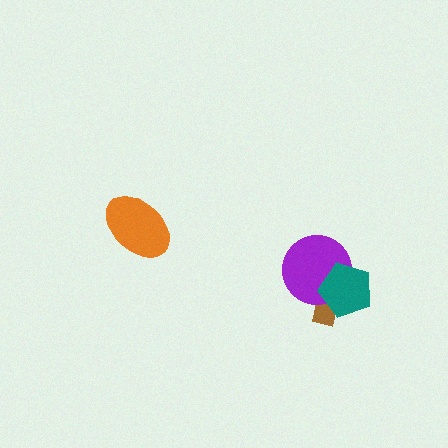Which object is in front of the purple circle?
The teal pentagon is in front of the purple circle.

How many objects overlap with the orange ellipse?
0 objects overlap with the orange ellipse.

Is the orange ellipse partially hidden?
No, no other shape covers it.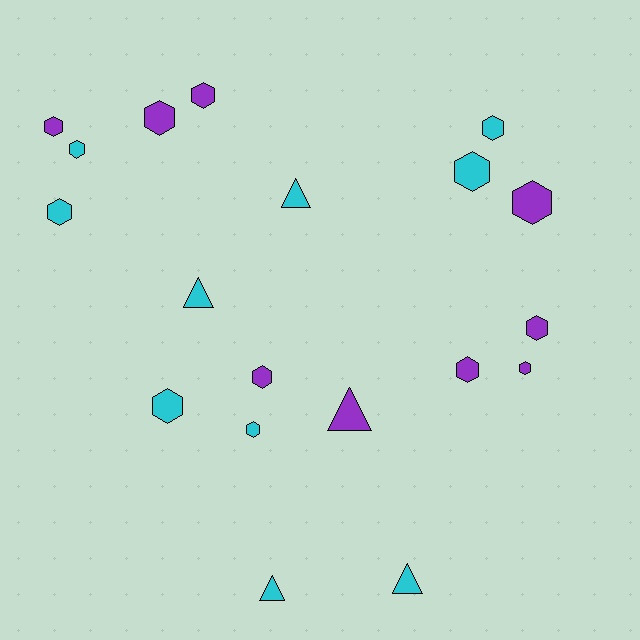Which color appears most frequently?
Cyan, with 10 objects.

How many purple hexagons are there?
There are 8 purple hexagons.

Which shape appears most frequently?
Hexagon, with 14 objects.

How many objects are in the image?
There are 19 objects.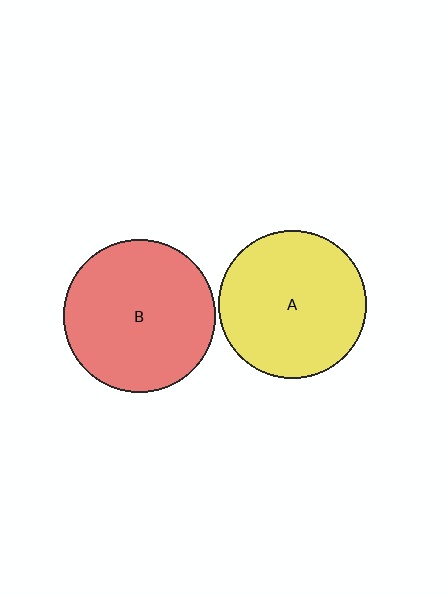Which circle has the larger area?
Circle B (red).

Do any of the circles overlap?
No, none of the circles overlap.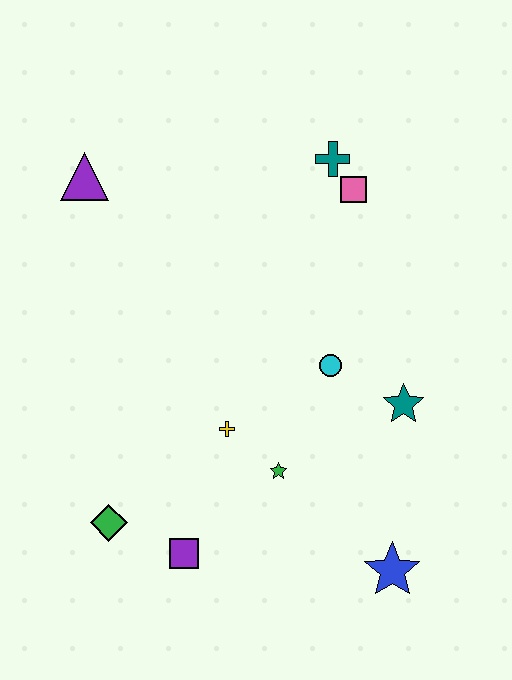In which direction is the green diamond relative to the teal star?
The green diamond is to the left of the teal star.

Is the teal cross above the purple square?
Yes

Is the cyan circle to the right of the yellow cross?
Yes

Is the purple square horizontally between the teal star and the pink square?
No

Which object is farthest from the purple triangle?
The blue star is farthest from the purple triangle.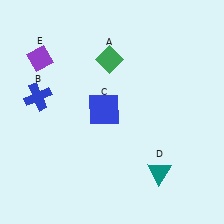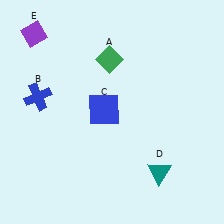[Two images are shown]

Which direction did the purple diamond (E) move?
The purple diamond (E) moved up.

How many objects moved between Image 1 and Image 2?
1 object moved between the two images.